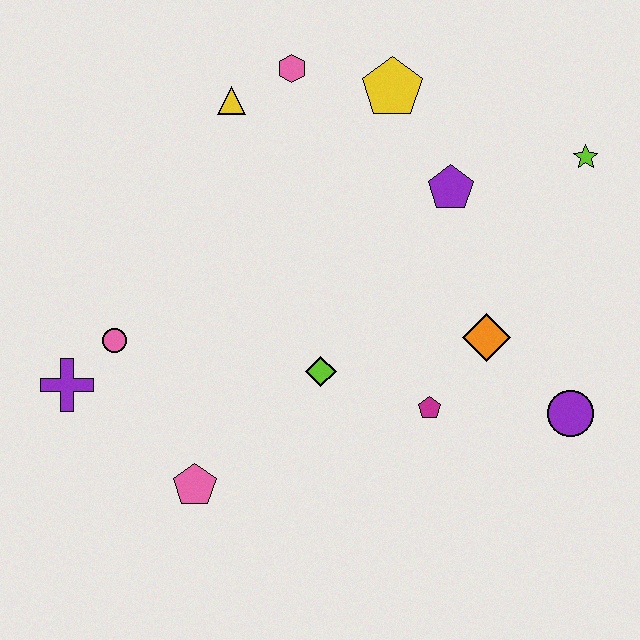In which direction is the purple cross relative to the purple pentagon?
The purple cross is to the left of the purple pentagon.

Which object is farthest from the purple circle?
The purple cross is farthest from the purple circle.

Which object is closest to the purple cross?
The pink circle is closest to the purple cross.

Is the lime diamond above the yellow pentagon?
No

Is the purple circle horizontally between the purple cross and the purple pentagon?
No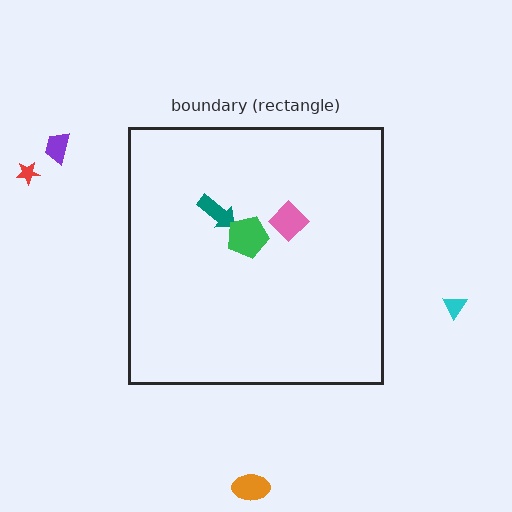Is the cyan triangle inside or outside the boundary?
Outside.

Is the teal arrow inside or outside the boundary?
Inside.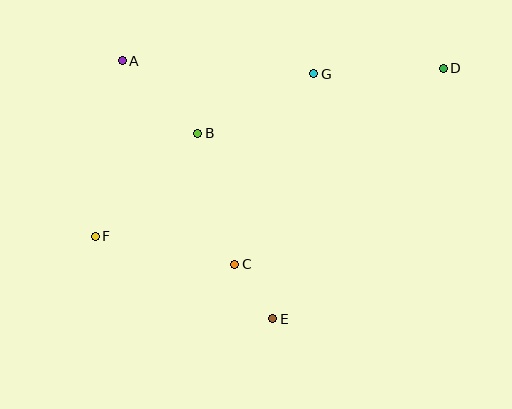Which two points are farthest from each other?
Points D and F are farthest from each other.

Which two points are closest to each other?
Points C and E are closest to each other.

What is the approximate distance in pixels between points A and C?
The distance between A and C is approximately 233 pixels.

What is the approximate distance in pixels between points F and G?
The distance between F and G is approximately 272 pixels.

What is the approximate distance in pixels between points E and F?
The distance between E and F is approximately 196 pixels.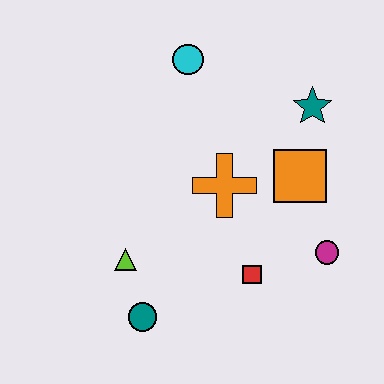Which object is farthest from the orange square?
The teal circle is farthest from the orange square.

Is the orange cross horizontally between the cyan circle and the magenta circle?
Yes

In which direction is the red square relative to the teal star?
The red square is below the teal star.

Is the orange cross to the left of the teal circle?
No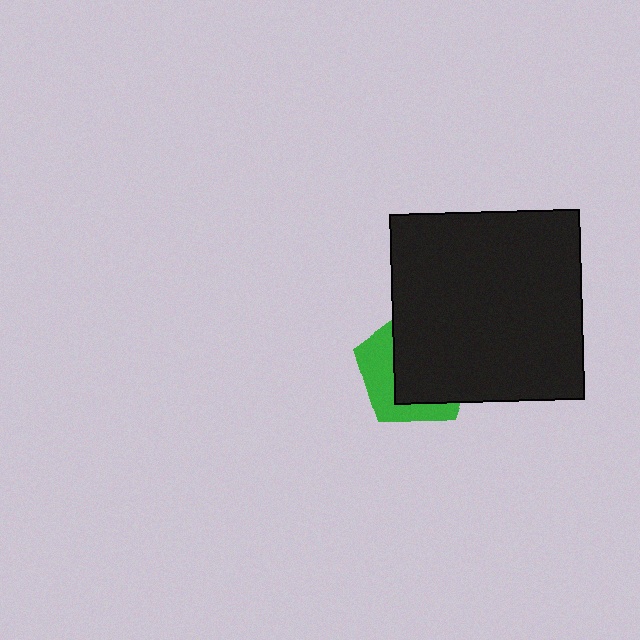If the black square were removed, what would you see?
You would see the complete green pentagon.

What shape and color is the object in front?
The object in front is a black square.